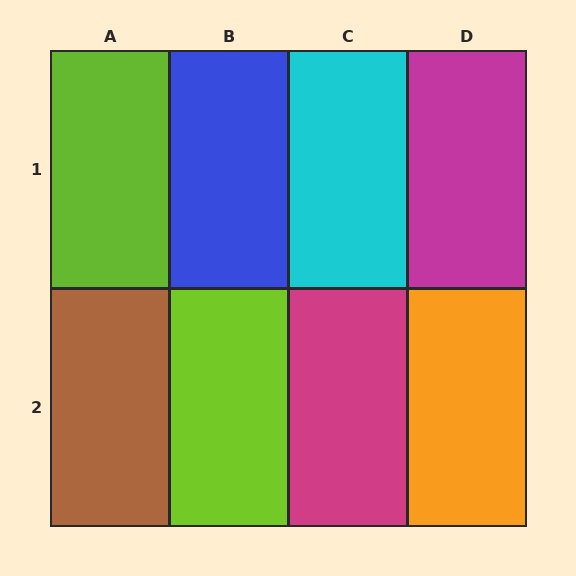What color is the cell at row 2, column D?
Orange.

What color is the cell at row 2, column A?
Brown.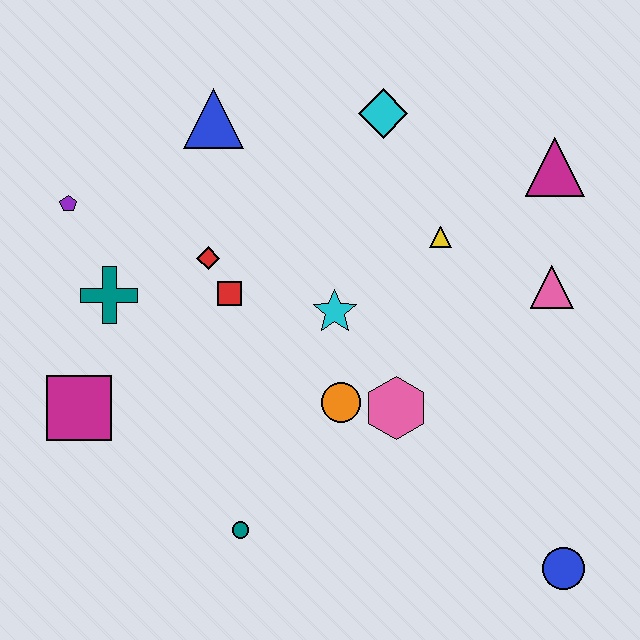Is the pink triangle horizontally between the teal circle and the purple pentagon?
No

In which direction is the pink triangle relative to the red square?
The pink triangle is to the right of the red square.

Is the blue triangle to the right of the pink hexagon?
No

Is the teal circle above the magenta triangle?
No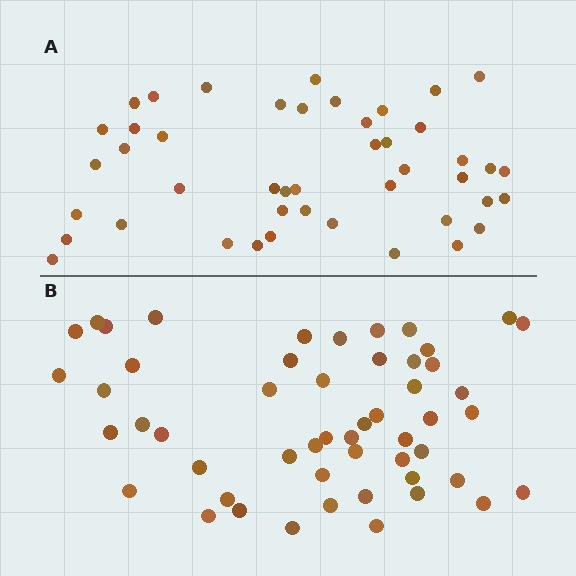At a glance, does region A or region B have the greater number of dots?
Region B (the bottom region) has more dots.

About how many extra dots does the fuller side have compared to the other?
Region B has roughly 8 or so more dots than region A.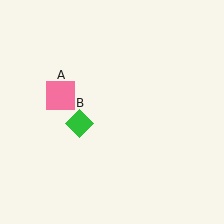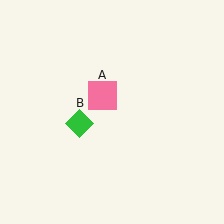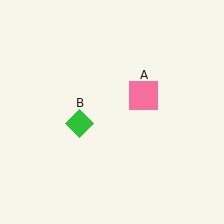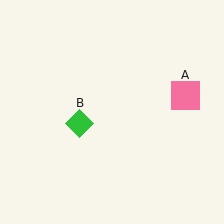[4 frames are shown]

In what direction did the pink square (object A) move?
The pink square (object A) moved right.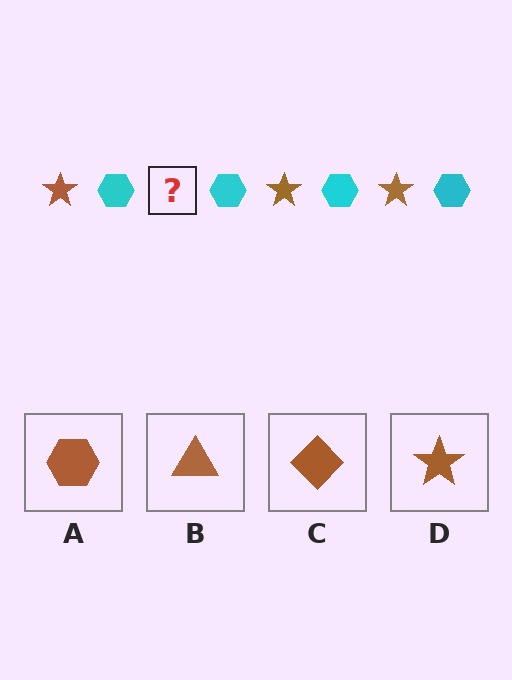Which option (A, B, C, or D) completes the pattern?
D.